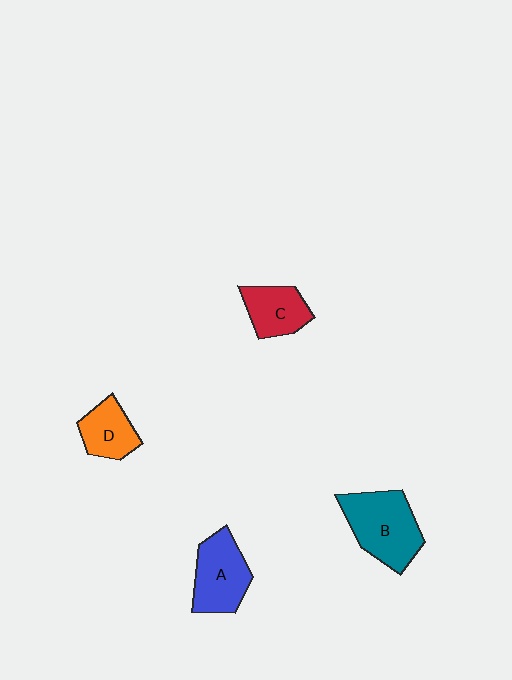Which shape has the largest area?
Shape B (teal).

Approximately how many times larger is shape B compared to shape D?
Approximately 1.7 times.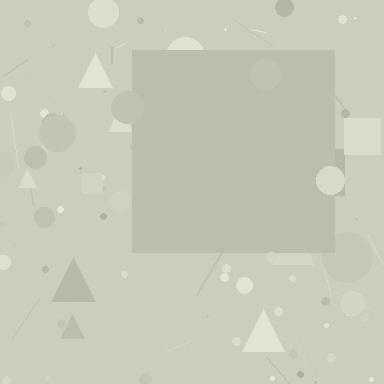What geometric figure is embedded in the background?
A square is embedded in the background.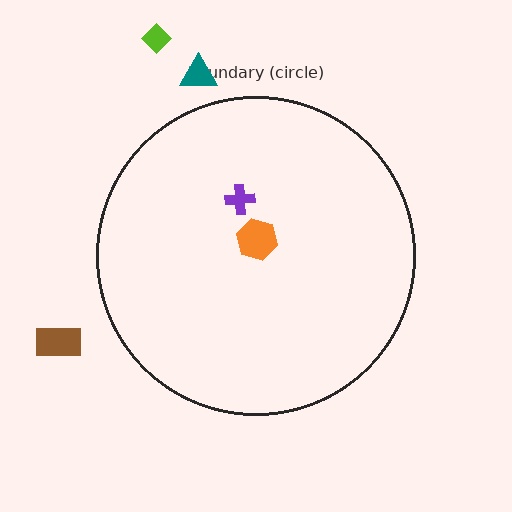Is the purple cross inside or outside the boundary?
Inside.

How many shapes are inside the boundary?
2 inside, 3 outside.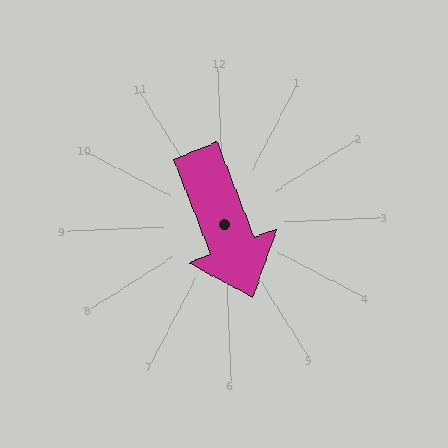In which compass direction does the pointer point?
South.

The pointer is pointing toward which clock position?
Roughly 5 o'clock.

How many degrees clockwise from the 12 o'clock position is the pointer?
Approximately 161 degrees.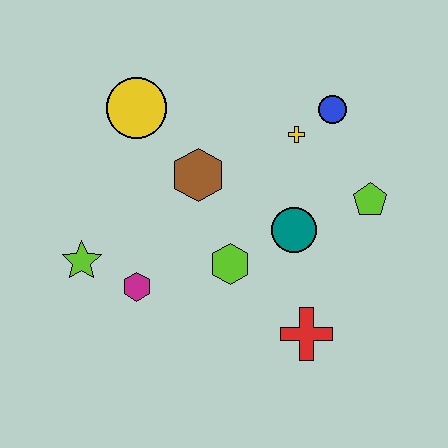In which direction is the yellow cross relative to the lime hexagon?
The yellow cross is above the lime hexagon.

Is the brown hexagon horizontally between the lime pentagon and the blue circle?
No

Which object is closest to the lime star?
The magenta hexagon is closest to the lime star.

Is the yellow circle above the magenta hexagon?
Yes